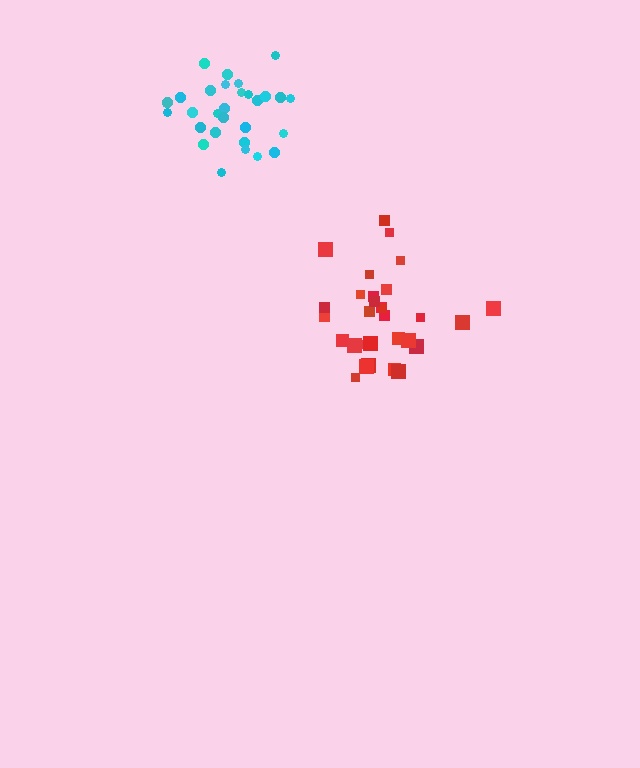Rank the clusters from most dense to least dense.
cyan, red.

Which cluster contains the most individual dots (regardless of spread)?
Cyan (30).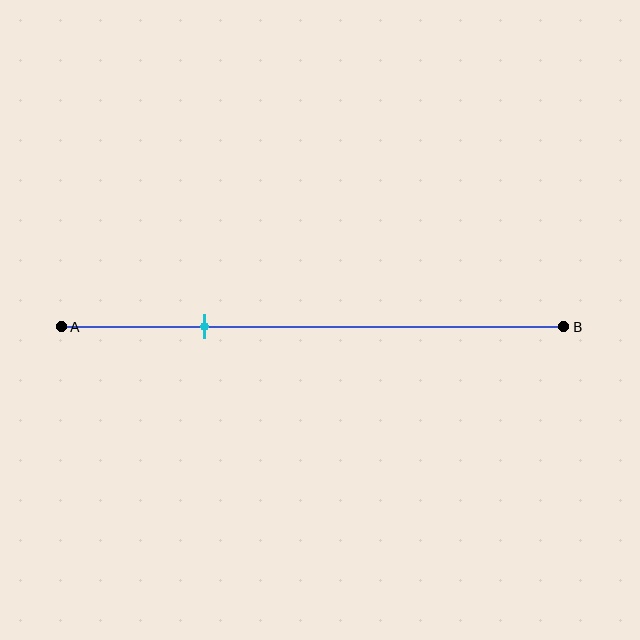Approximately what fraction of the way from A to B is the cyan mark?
The cyan mark is approximately 30% of the way from A to B.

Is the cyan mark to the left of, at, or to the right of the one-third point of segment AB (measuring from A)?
The cyan mark is to the left of the one-third point of segment AB.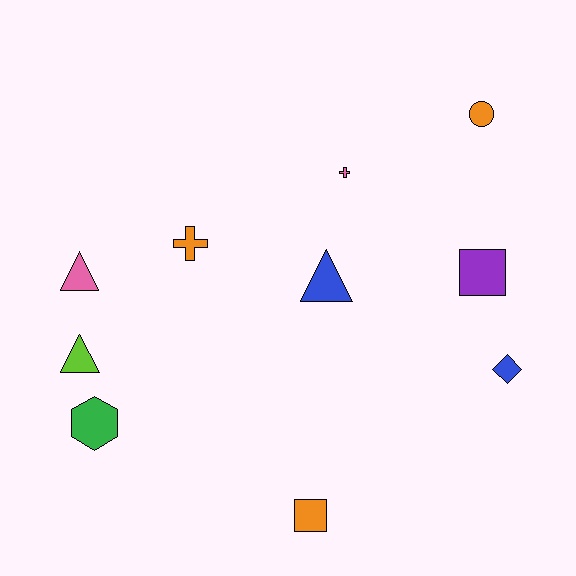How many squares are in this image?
There are 2 squares.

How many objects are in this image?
There are 10 objects.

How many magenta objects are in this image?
There are no magenta objects.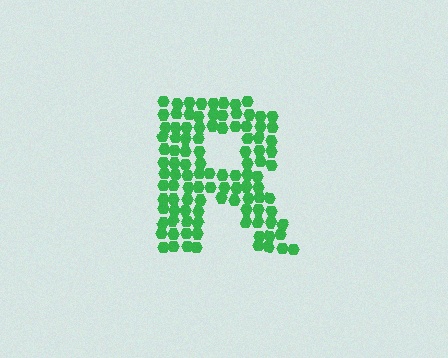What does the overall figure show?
The overall figure shows the letter R.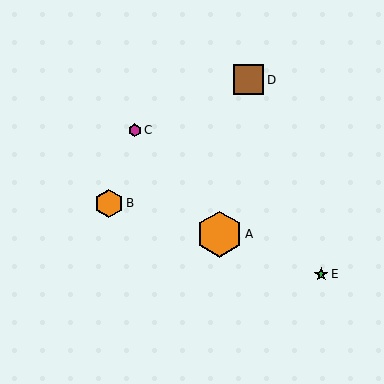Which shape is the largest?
The orange hexagon (labeled A) is the largest.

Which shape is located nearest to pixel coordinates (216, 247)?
The orange hexagon (labeled A) at (219, 234) is nearest to that location.